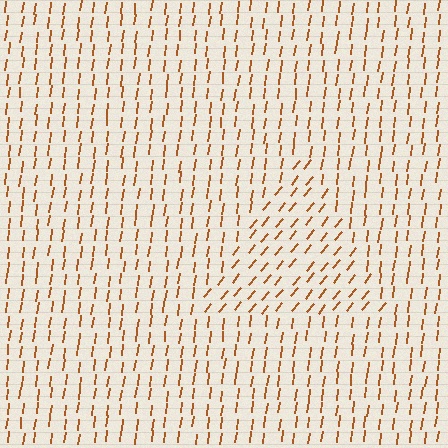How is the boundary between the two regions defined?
The boundary is defined purely by a change in line orientation (approximately 32 degrees difference). All lines are the same color and thickness.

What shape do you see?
I see a triangle.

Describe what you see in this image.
The image is filled with small brown line segments. A triangle region in the image has lines oriented differently from the surrounding lines, creating a visible texture boundary.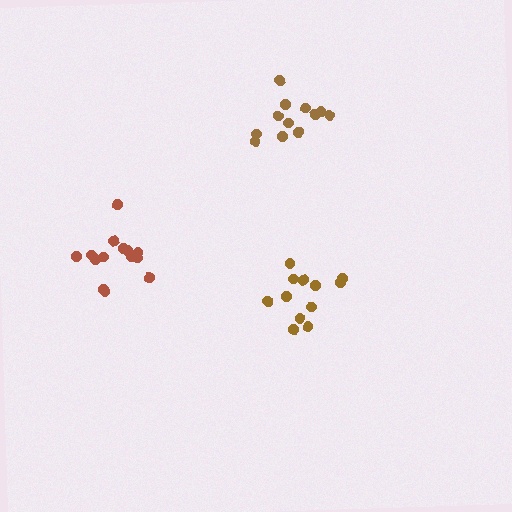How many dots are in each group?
Group 1: 14 dots, Group 2: 12 dots, Group 3: 12 dots (38 total).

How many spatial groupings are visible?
There are 3 spatial groupings.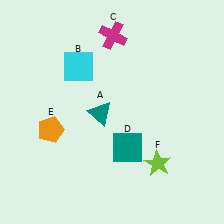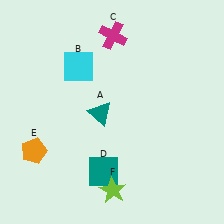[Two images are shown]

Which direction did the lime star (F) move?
The lime star (F) moved left.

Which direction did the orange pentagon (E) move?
The orange pentagon (E) moved down.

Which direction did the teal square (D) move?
The teal square (D) moved down.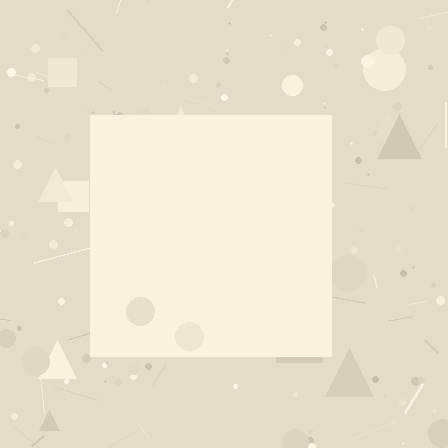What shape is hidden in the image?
A square is hidden in the image.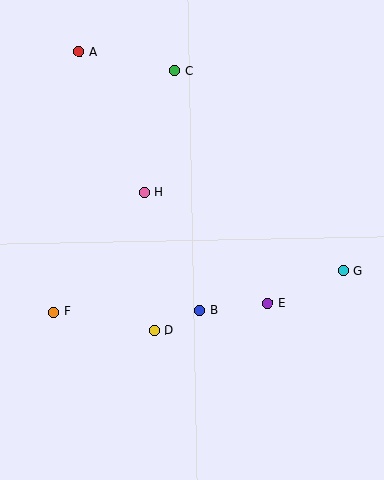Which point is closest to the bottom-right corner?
Point E is closest to the bottom-right corner.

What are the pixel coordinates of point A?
Point A is at (79, 52).